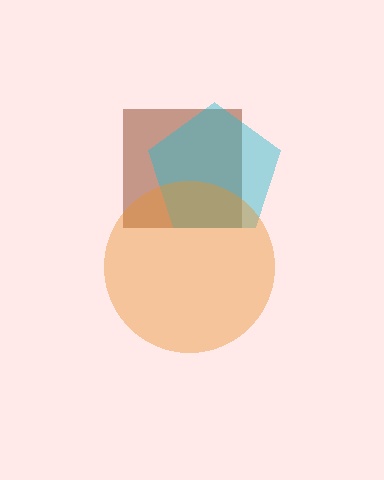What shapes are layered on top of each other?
The layered shapes are: a brown square, a cyan pentagon, an orange circle.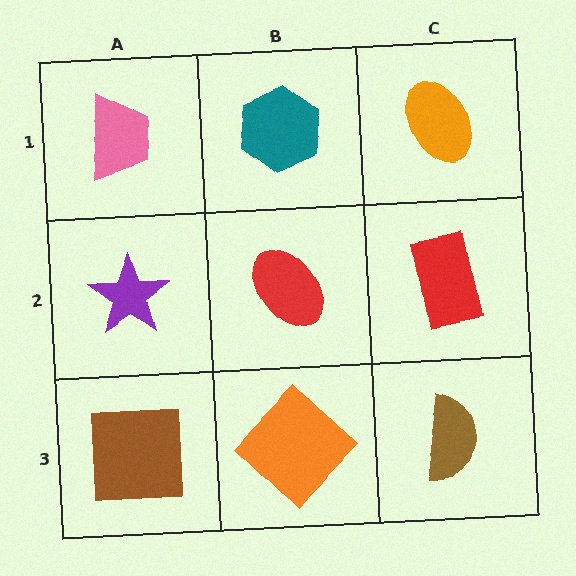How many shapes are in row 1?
3 shapes.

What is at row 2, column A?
A purple star.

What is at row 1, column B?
A teal hexagon.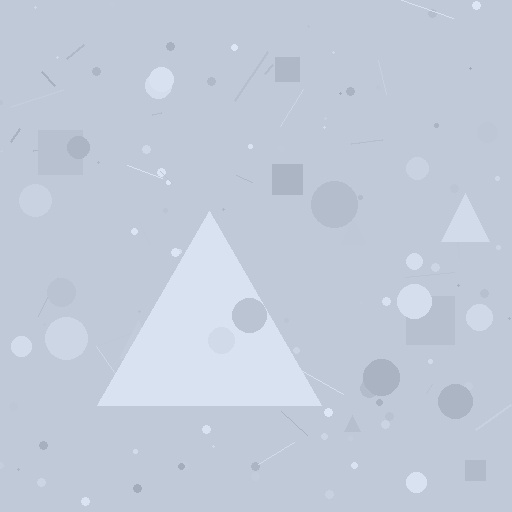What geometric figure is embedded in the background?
A triangle is embedded in the background.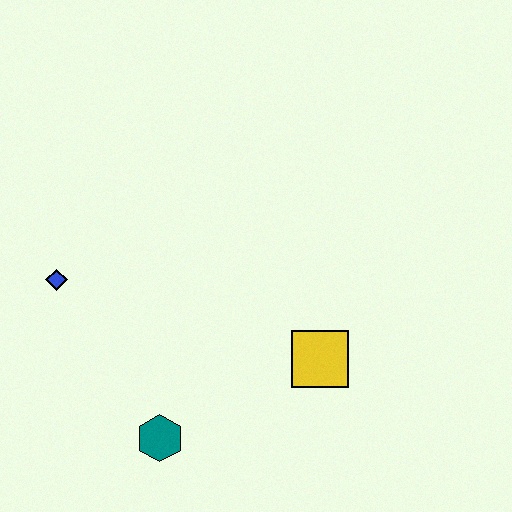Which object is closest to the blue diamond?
The teal hexagon is closest to the blue diamond.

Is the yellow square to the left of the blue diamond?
No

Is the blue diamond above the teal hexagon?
Yes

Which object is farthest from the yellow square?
The blue diamond is farthest from the yellow square.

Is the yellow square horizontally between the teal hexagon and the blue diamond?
No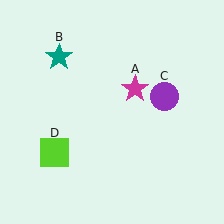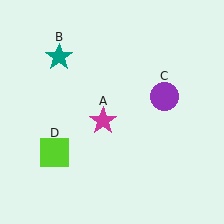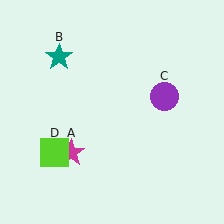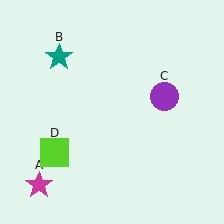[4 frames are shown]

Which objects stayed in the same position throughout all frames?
Teal star (object B) and purple circle (object C) and lime square (object D) remained stationary.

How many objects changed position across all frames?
1 object changed position: magenta star (object A).